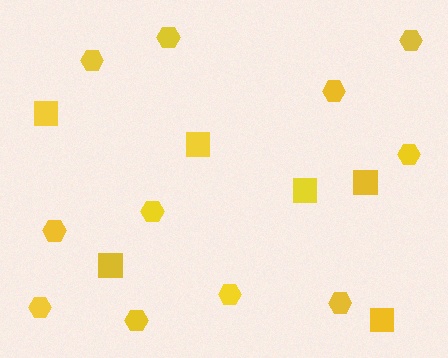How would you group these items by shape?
There are 2 groups: one group of hexagons (11) and one group of squares (6).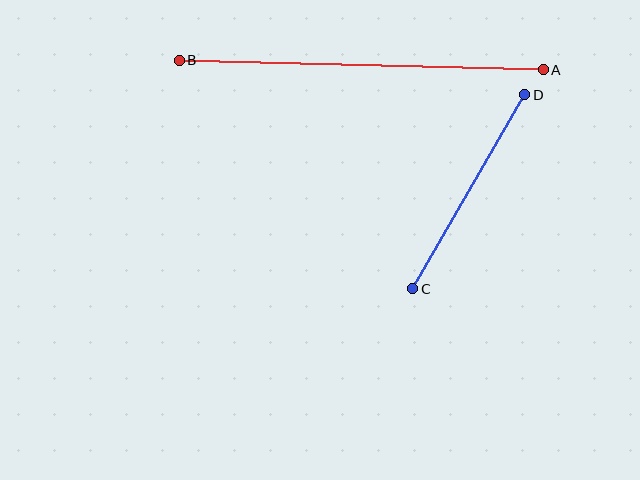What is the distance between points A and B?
The distance is approximately 364 pixels.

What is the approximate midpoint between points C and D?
The midpoint is at approximately (469, 192) pixels.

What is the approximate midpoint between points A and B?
The midpoint is at approximately (361, 65) pixels.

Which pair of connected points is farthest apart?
Points A and B are farthest apart.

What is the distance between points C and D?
The distance is approximately 224 pixels.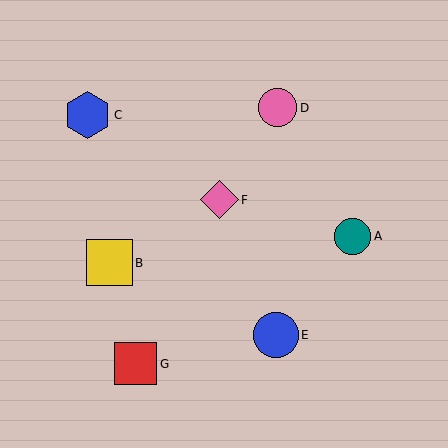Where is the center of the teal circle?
The center of the teal circle is at (353, 236).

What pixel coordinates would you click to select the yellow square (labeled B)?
Click at (109, 263) to select the yellow square B.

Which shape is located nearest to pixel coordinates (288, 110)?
The pink circle (labeled D) at (278, 108) is nearest to that location.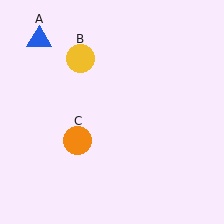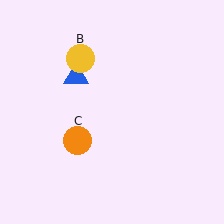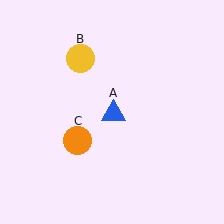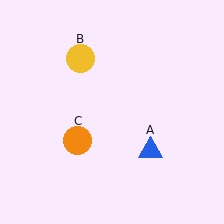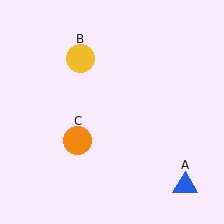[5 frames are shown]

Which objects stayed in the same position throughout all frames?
Yellow circle (object B) and orange circle (object C) remained stationary.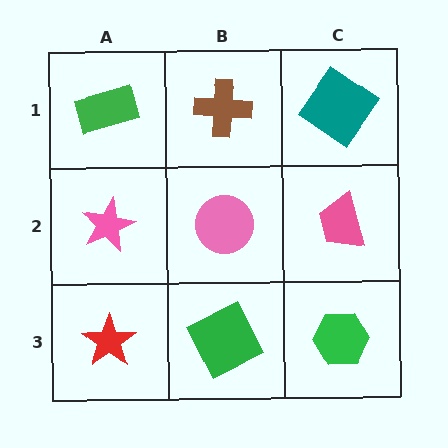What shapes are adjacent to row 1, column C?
A pink trapezoid (row 2, column C), a brown cross (row 1, column B).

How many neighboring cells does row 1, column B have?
3.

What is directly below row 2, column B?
A green square.